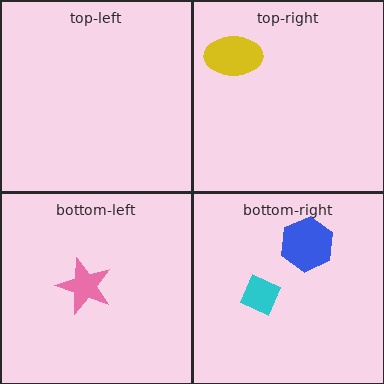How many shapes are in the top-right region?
1.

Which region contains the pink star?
The bottom-left region.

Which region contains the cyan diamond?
The bottom-right region.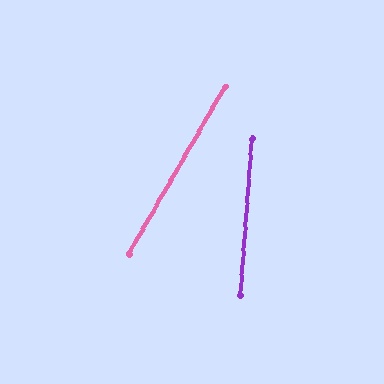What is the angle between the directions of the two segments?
Approximately 25 degrees.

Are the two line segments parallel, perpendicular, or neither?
Neither parallel nor perpendicular — they differ by about 25°.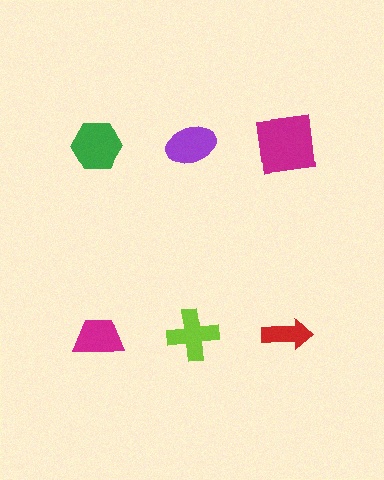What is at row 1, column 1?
A green hexagon.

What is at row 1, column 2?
A purple ellipse.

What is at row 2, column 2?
A lime cross.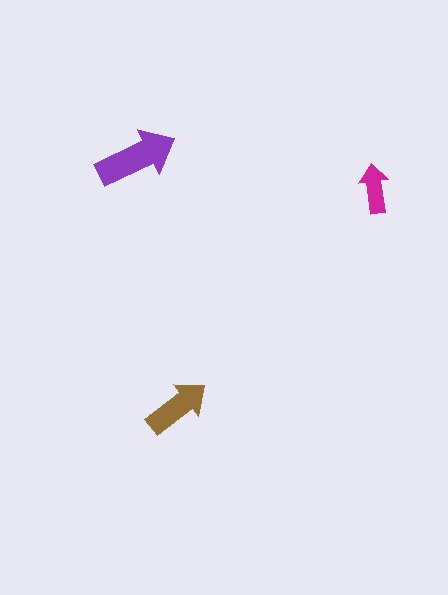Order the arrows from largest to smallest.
the purple one, the brown one, the magenta one.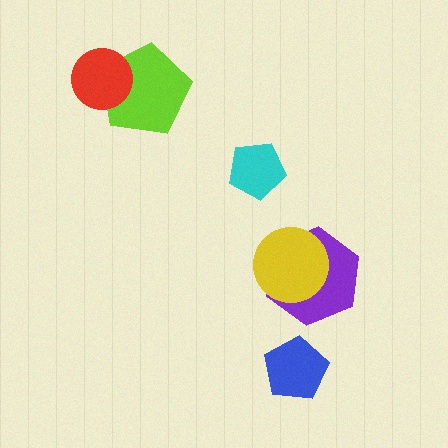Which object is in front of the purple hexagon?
The yellow circle is in front of the purple hexagon.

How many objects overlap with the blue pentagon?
0 objects overlap with the blue pentagon.